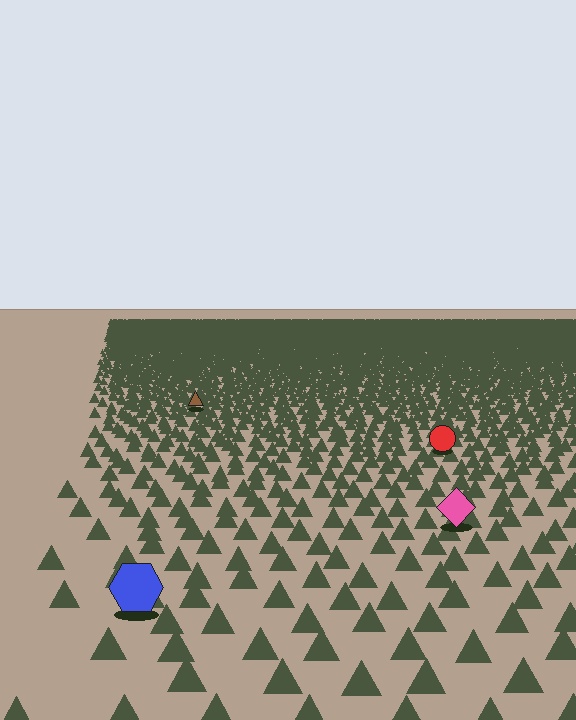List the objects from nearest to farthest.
From nearest to farthest: the blue hexagon, the pink diamond, the red circle, the brown triangle.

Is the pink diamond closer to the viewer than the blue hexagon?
No. The blue hexagon is closer — you can tell from the texture gradient: the ground texture is coarser near it.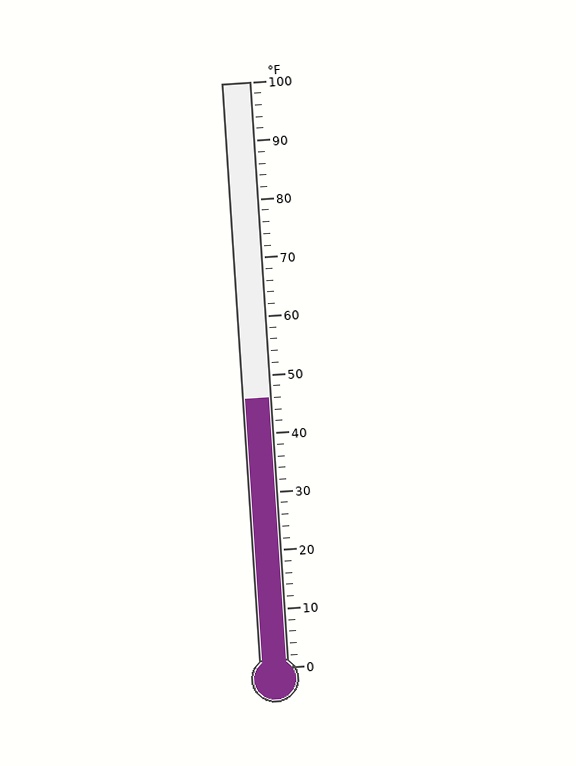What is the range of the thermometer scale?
The thermometer scale ranges from 0°F to 100°F.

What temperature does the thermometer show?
The thermometer shows approximately 46°F.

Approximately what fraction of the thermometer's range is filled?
The thermometer is filled to approximately 45% of its range.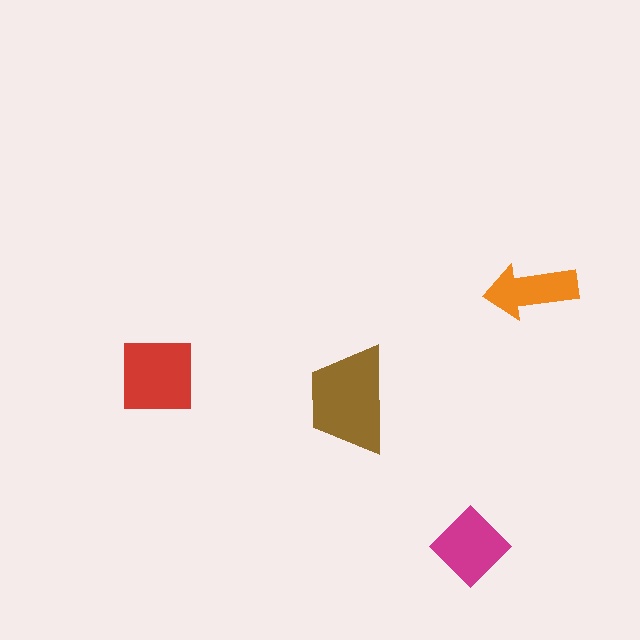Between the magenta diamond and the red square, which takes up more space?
The red square.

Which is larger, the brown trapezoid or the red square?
The brown trapezoid.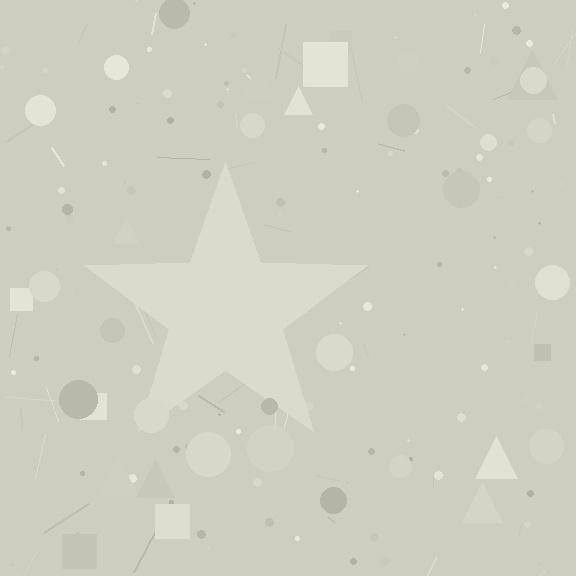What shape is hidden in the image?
A star is hidden in the image.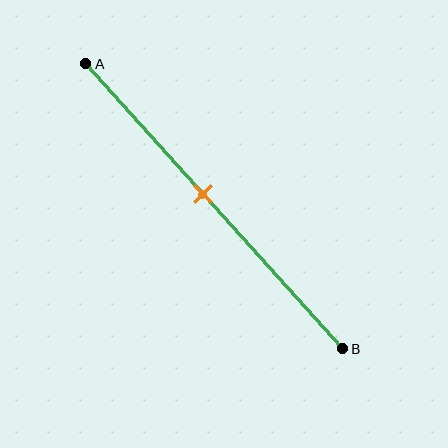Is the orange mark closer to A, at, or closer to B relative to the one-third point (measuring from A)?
The orange mark is closer to point B than the one-third point of segment AB.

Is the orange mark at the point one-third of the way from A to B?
No, the mark is at about 45% from A, not at the 33% one-third point.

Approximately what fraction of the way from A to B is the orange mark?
The orange mark is approximately 45% of the way from A to B.